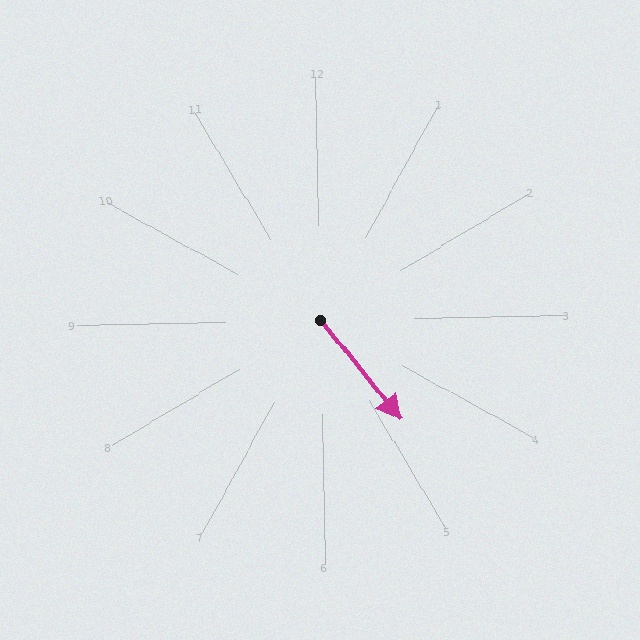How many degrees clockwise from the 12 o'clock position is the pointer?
Approximately 142 degrees.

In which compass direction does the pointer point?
Southeast.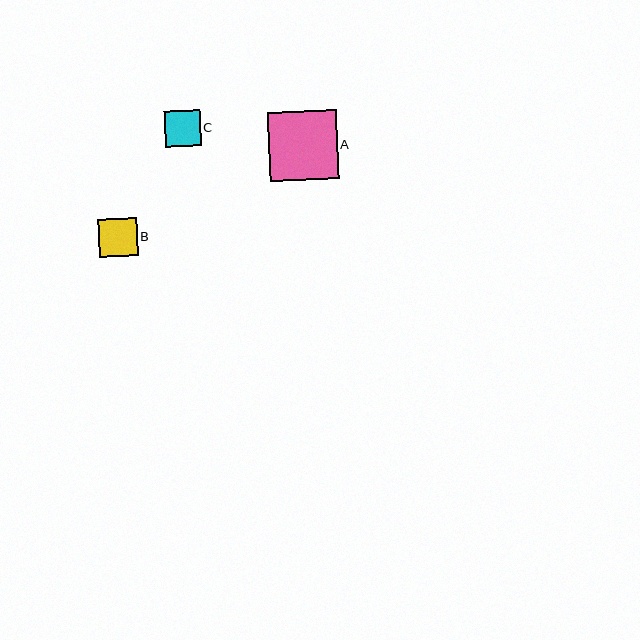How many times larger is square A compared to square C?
Square A is approximately 1.9 times the size of square C.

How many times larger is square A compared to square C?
Square A is approximately 1.9 times the size of square C.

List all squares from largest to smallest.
From largest to smallest: A, B, C.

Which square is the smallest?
Square C is the smallest with a size of approximately 36 pixels.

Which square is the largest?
Square A is the largest with a size of approximately 69 pixels.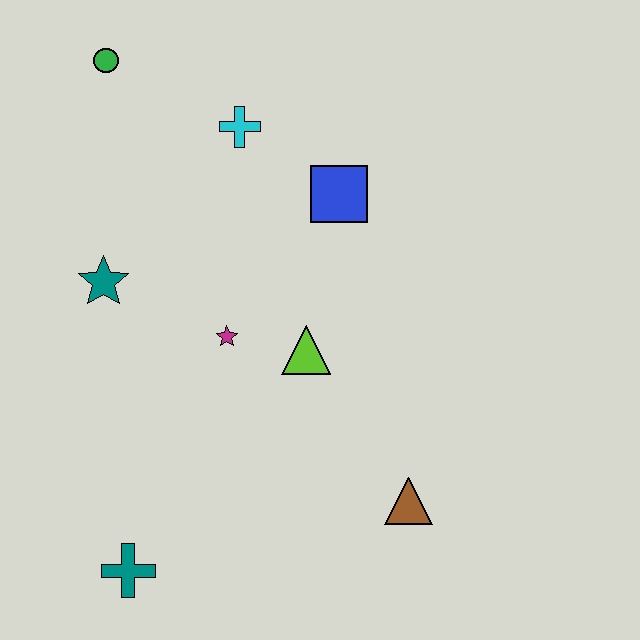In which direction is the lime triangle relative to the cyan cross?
The lime triangle is below the cyan cross.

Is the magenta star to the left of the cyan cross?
Yes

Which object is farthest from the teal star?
The brown triangle is farthest from the teal star.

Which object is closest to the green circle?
The cyan cross is closest to the green circle.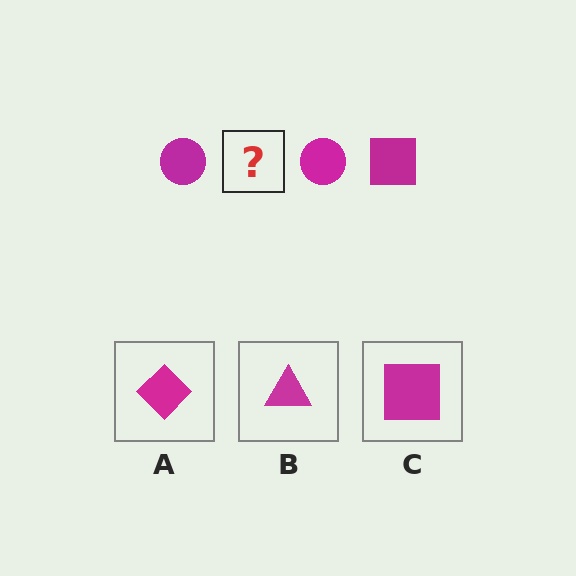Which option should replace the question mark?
Option C.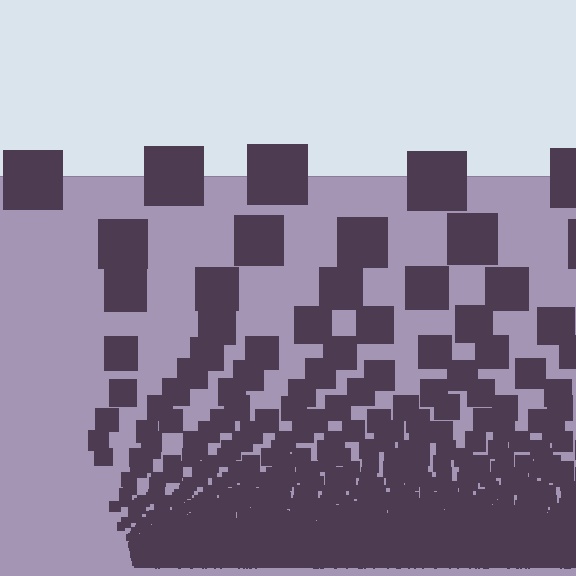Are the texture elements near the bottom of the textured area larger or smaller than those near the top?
Smaller. The gradient is inverted — elements near the bottom are smaller and denser.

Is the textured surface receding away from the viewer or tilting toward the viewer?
The surface appears to tilt toward the viewer. Texture elements get larger and sparser toward the top.